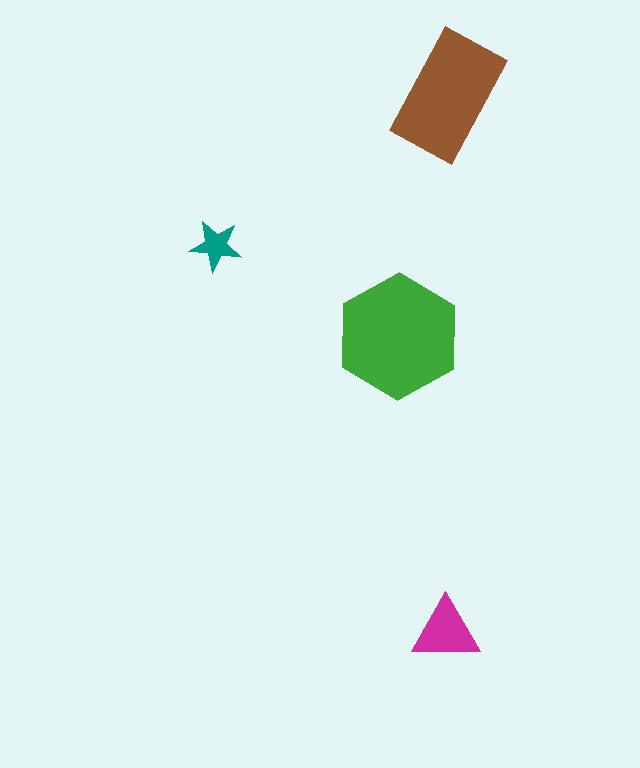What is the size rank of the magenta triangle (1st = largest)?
3rd.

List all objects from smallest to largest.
The teal star, the magenta triangle, the brown rectangle, the green hexagon.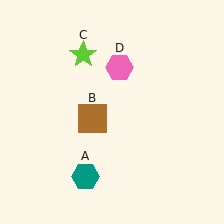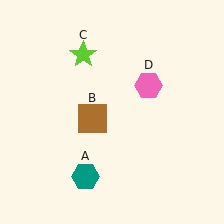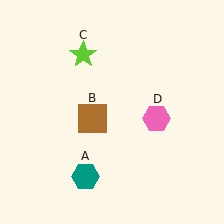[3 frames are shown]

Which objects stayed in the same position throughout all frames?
Teal hexagon (object A) and brown square (object B) and lime star (object C) remained stationary.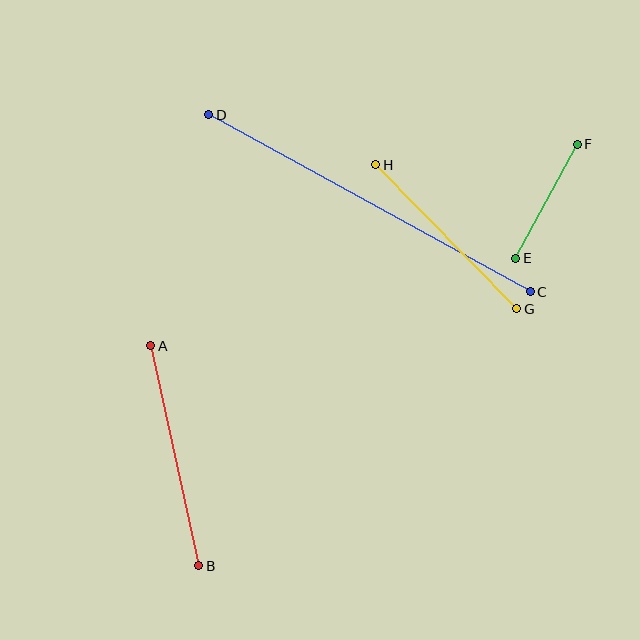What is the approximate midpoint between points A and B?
The midpoint is at approximately (175, 456) pixels.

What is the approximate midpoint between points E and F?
The midpoint is at approximately (547, 201) pixels.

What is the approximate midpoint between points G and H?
The midpoint is at approximately (446, 237) pixels.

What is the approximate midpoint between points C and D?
The midpoint is at approximately (370, 203) pixels.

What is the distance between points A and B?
The distance is approximately 225 pixels.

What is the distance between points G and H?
The distance is approximately 202 pixels.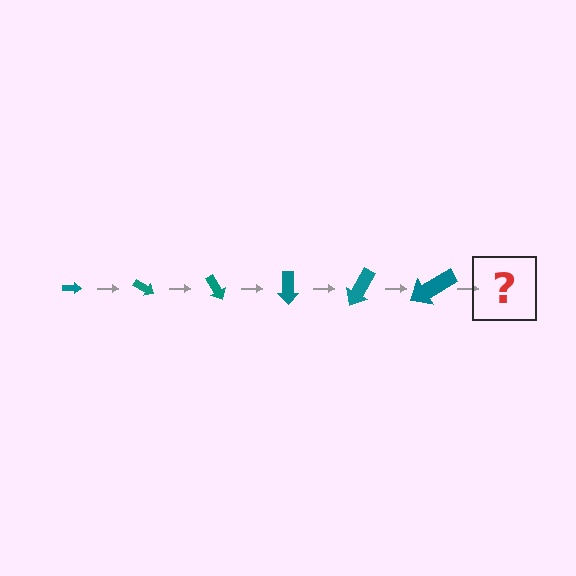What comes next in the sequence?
The next element should be an arrow, larger than the previous one and rotated 180 degrees from the start.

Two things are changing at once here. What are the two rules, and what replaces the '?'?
The two rules are that the arrow grows larger each step and it rotates 30 degrees each step. The '?' should be an arrow, larger than the previous one and rotated 180 degrees from the start.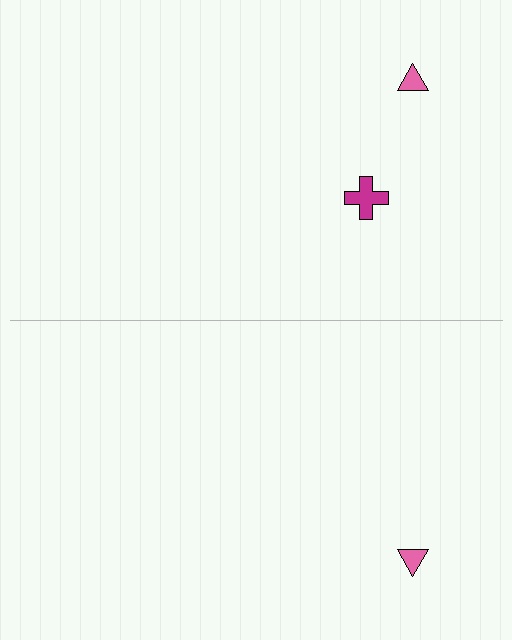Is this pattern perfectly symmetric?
No, the pattern is not perfectly symmetric. A magenta cross is missing from the bottom side.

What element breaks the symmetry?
A magenta cross is missing from the bottom side.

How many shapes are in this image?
There are 3 shapes in this image.